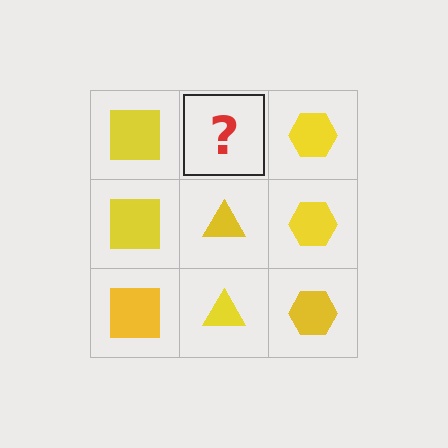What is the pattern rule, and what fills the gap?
The rule is that each column has a consistent shape. The gap should be filled with a yellow triangle.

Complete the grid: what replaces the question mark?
The question mark should be replaced with a yellow triangle.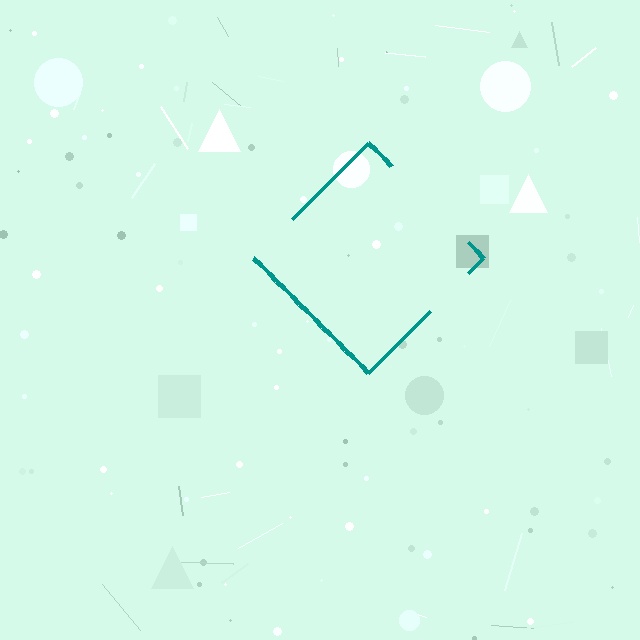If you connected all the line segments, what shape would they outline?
They would outline a diamond.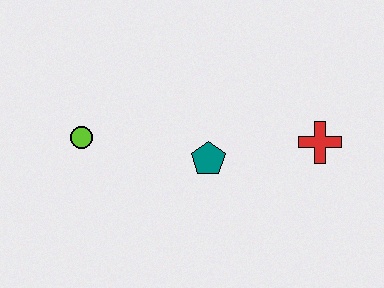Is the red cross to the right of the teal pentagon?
Yes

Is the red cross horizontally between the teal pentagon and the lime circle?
No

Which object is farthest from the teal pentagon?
The lime circle is farthest from the teal pentagon.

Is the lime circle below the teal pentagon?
No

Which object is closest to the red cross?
The teal pentagon is closest to the red cross.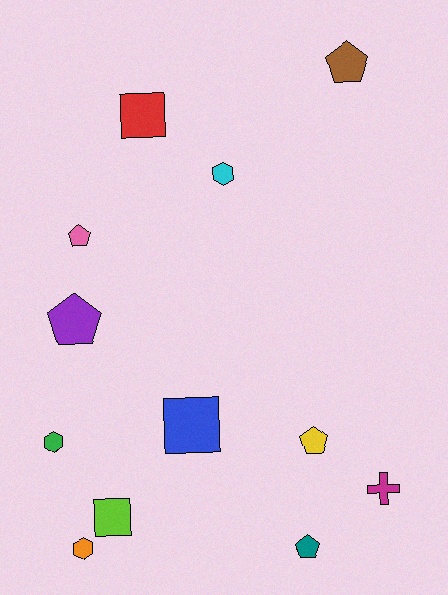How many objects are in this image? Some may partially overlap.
There are 12 objects.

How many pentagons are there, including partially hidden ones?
There are 5 pentagons.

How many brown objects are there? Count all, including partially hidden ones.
There is 1 brown object.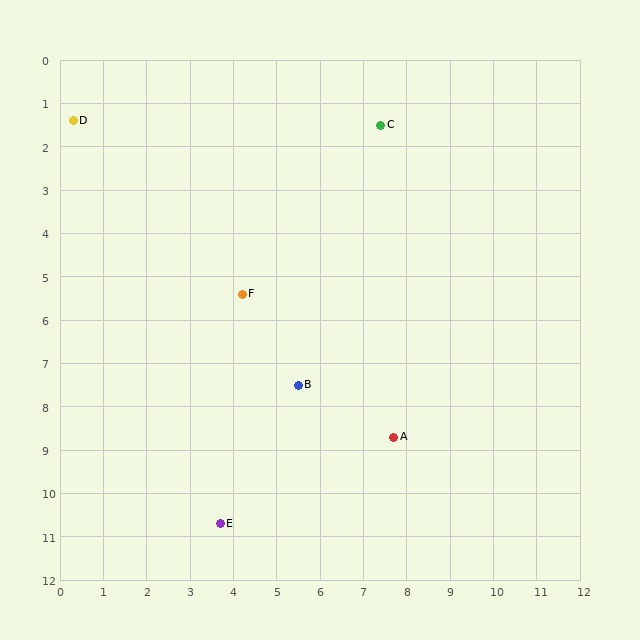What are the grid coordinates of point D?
Point D is at approximately (0.3, 1.4).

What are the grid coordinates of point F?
Point F is at approximately (4.2, 5.4).